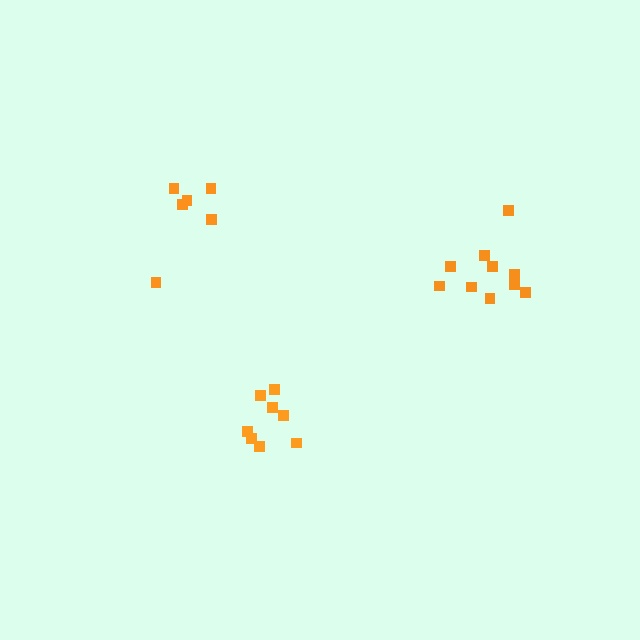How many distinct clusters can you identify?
There are 3 distinct clusters.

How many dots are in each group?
Group 1: 8 dots, Group 2: 10 dots, Group 3: 6 dots (24 total).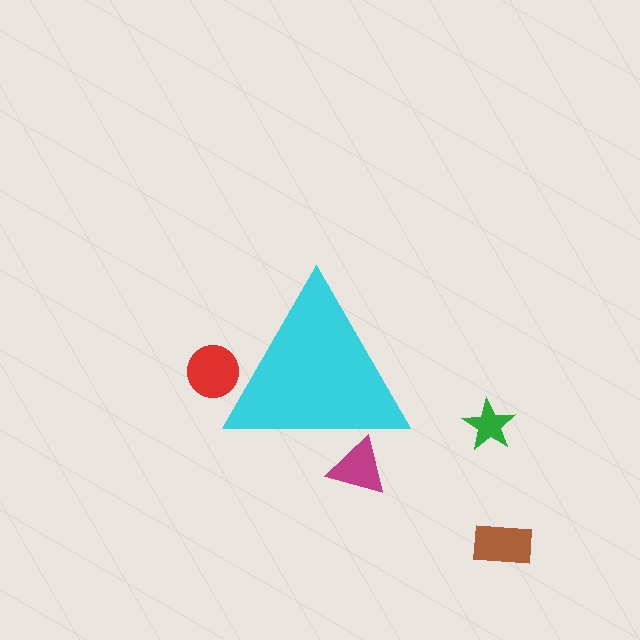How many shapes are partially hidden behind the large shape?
2 shapes are partially hidden.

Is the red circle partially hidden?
Yes, the red circle is partially hidden behind the cyan triangle.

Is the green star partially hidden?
No, the green star is fully visible.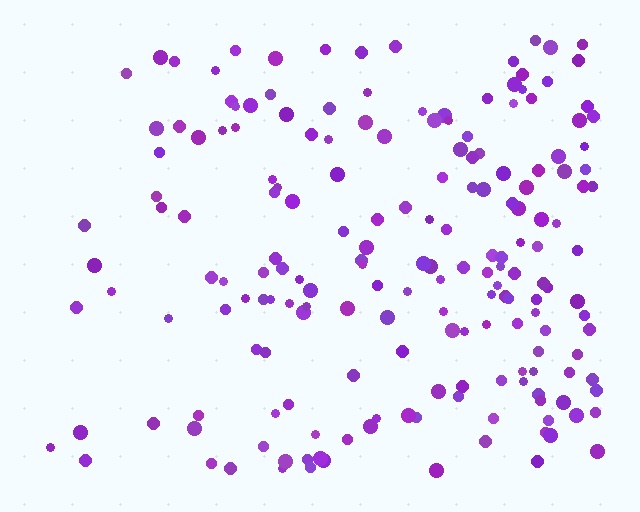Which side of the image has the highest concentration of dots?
The right.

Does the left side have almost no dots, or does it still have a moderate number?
Still a moderate number, just noticeably fewer than the right.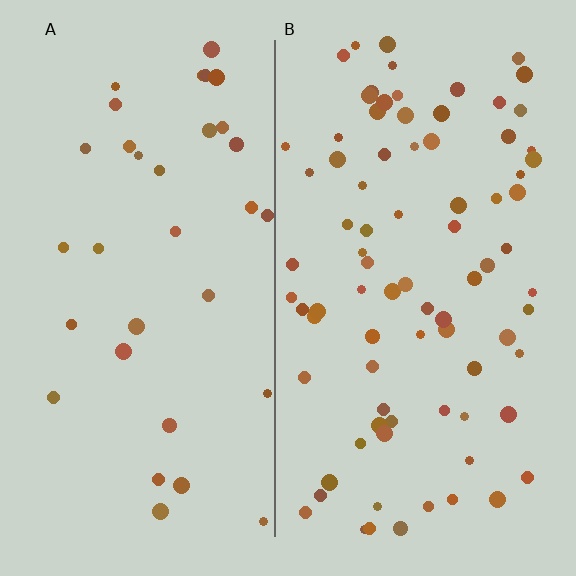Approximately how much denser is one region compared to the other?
Approximately 2.5× — region B over region A.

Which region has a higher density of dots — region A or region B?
B (the right).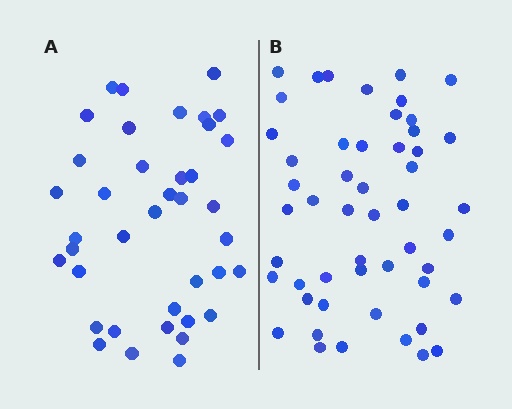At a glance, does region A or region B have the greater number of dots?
Region B (the right region) has more dots.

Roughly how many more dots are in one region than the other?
Region B has roughly 12 or so more dots than region A.